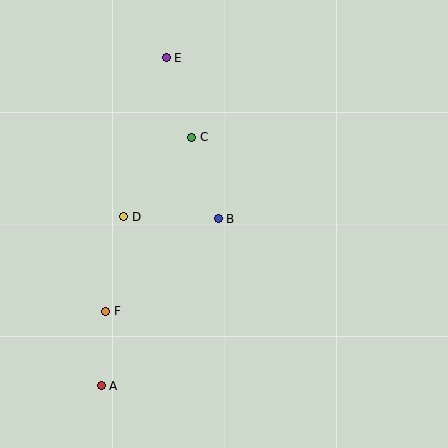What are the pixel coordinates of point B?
Point B is at (218, 219).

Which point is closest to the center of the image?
Point B at (218, 219) is closest to the center.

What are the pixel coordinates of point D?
Point D is at (124, 217).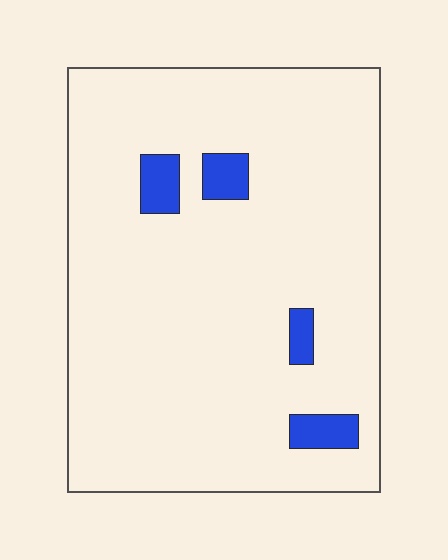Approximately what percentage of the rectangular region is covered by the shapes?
Approximately 5%.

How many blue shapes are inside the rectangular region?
4.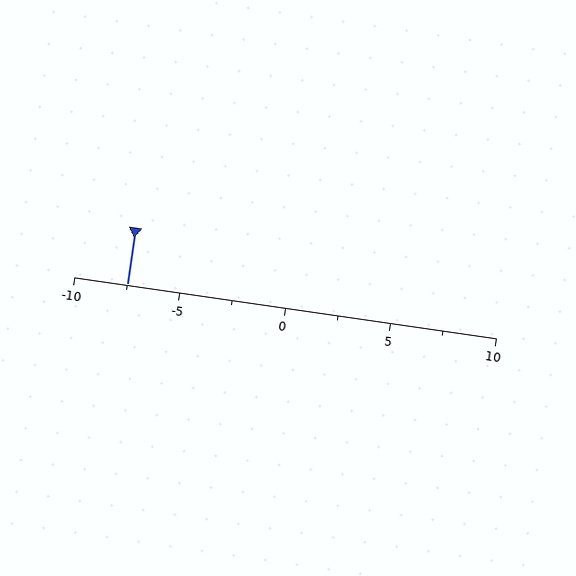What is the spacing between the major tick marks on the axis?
The major ticks are spaced 5 apart.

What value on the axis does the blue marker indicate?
The marker indicates approximately -7.5.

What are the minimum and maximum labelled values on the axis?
The axis runs from -10 to 10.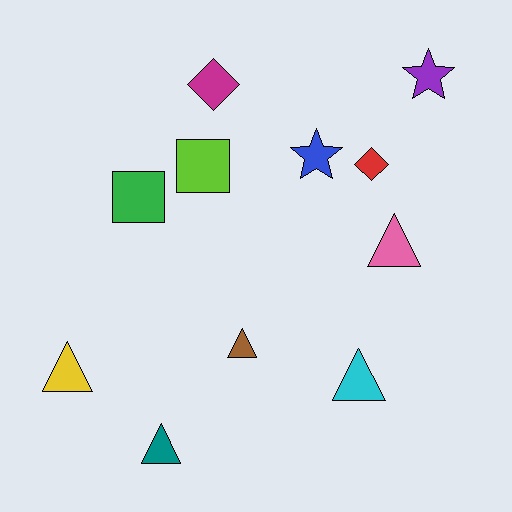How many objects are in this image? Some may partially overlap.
There are 11 objects.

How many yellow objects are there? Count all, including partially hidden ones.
There is 1 yellow object.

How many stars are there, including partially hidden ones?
There are 2 stars.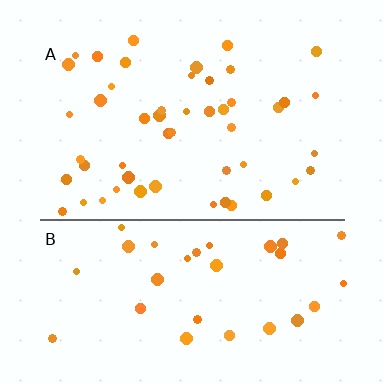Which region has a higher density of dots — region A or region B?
A (the top).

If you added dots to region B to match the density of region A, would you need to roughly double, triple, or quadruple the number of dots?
Approximately double.